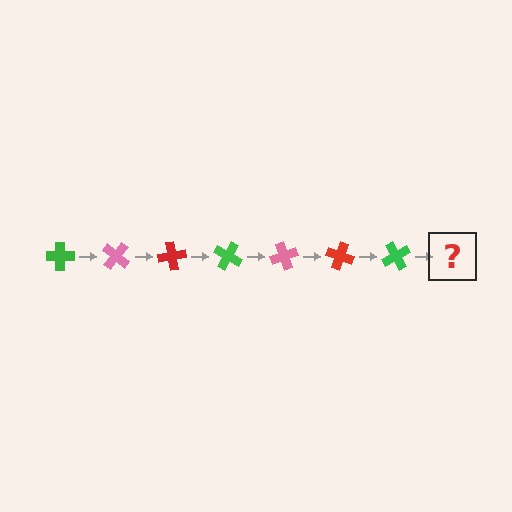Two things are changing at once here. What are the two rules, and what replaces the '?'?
The two rules are that it rotates 40 degrees each step and the color cycles through green, pink, and red. The '?' should be a pink cross, rotated 280 degrees from the start.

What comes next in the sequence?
The next element should be a pink cross, rotated 280 degrees from the start.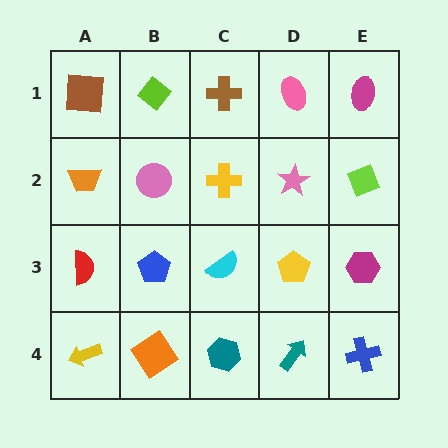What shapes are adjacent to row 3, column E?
A lime diamond (row 2, column E), a blue cross (row 4, column E), a yellow pentagon (row 3, column D).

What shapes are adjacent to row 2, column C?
A brown cross (row 1, column C), a cyan semicircle (row 3, column C), a pink circle (row 2, column B), a pink star (row 2, column D).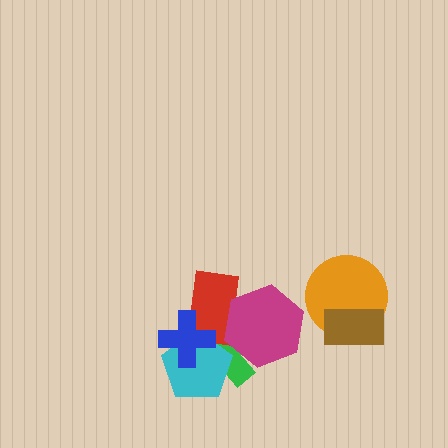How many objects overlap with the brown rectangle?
1 object overlaps with the brown rectangle.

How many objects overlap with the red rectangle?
4 objects overlap with the red rectangle.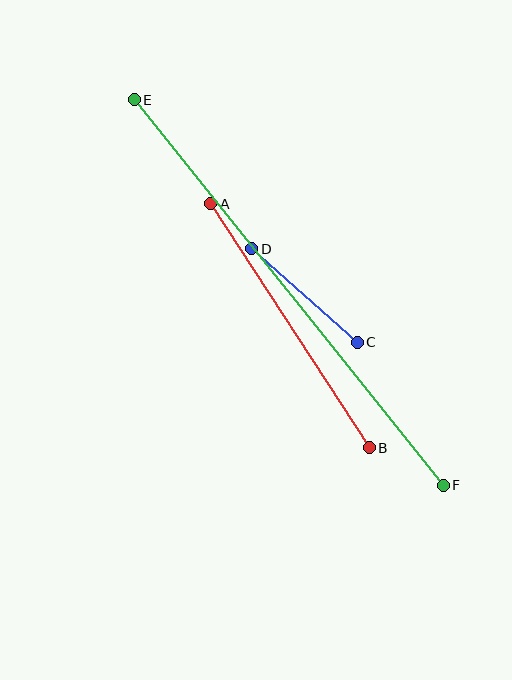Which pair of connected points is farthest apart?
Points E and F are farthest apart.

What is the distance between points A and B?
The distance is approximately 291 pixels.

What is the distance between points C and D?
The distance is approximately 141 pixels.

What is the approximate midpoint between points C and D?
The midpoint is at approximately (305, 295) pixels.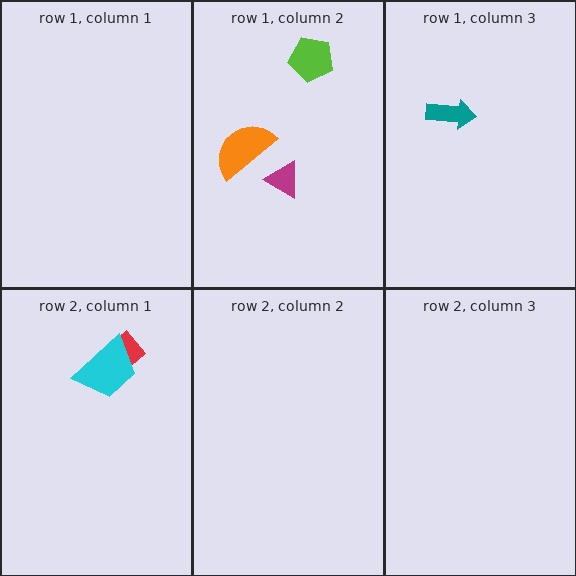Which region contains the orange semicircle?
The row 1, column 2 region.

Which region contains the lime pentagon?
The row 1, column 2 region.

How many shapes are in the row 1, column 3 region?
1.